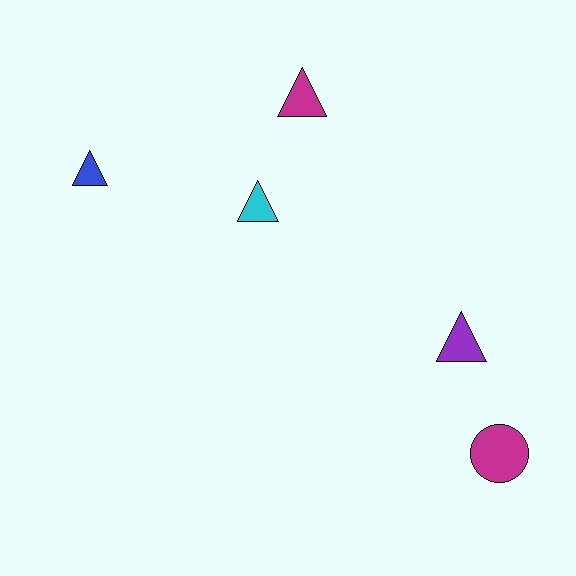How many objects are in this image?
There are 5 objects.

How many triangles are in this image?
There are 4 triangles.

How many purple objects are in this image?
There is 1 purple object.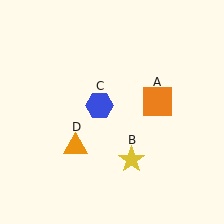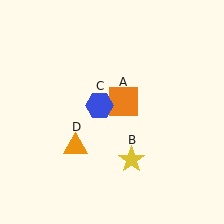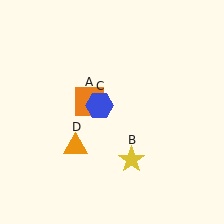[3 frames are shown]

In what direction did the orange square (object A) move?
The orange square (object A) moved left.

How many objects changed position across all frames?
1 object changed position: orange square (object A).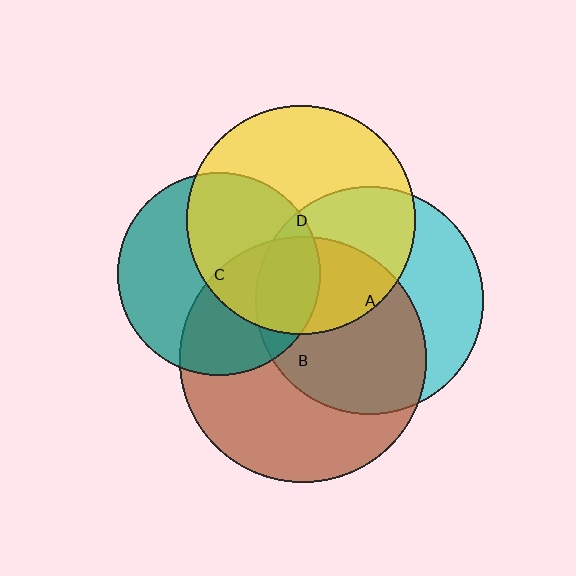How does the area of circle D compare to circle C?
Approximately 1.3 times.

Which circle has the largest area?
Circle B (brown).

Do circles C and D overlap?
Yes.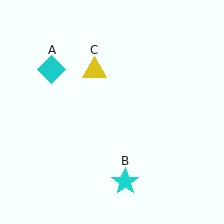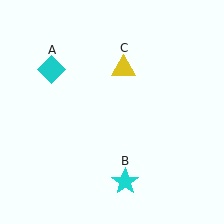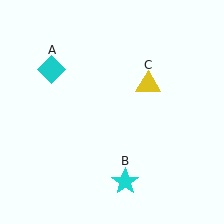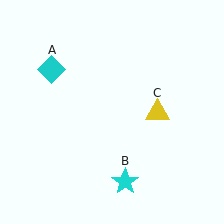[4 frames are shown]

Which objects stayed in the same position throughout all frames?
Cyan diamond (object A) and cyan star (object B) remained stationary.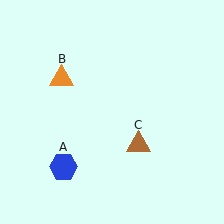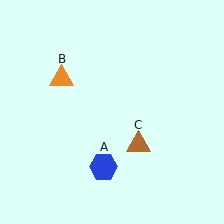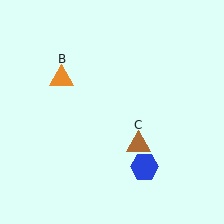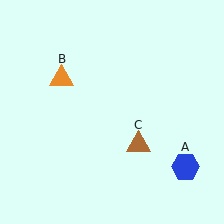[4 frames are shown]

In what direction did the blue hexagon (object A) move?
The blue hexagon (object A) moved right.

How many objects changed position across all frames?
1 object changed position: blue hexagon (object A).